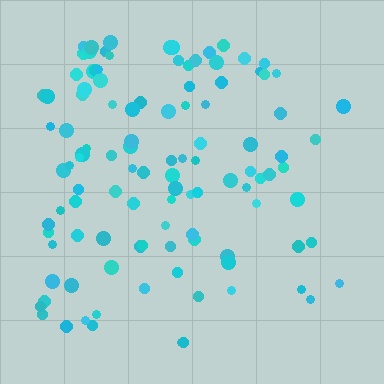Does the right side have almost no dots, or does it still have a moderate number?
Still a moderate number, just noticeably fewer than the left.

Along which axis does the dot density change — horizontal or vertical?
Horizontal.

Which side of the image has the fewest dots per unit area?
The right.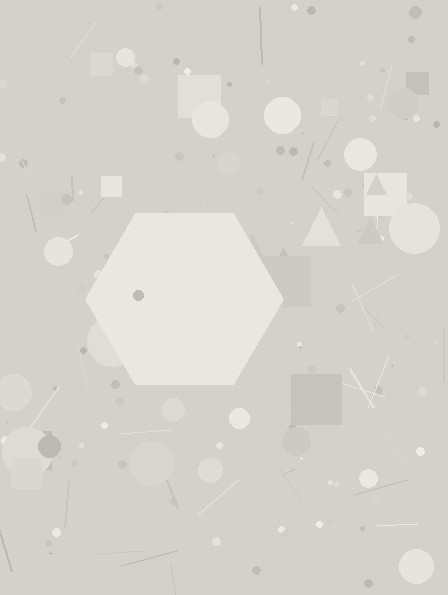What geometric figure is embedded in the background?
A hexagon is embedded in the background.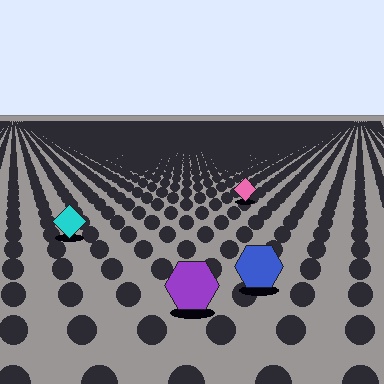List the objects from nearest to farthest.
From nearest to farthest: the purple hexagon, the blue hexagon, the cyan diamond, the pink diamond.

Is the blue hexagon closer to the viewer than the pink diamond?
Yes. The blue hexagon is closer — you can tell from the texture gradient: the ground texture is coarser near it.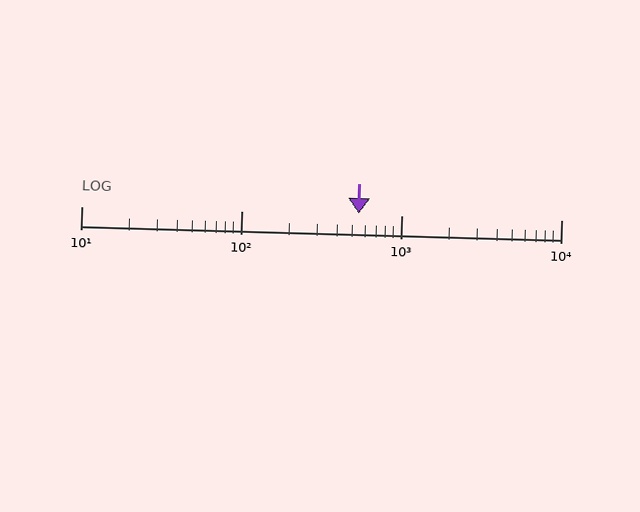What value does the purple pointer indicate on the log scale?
The pointer indicates approximately 540.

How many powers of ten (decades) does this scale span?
The scale spans 3 decades, from 10 to 10000.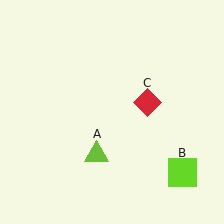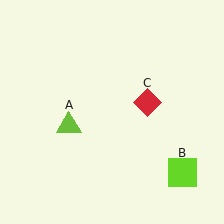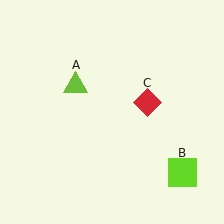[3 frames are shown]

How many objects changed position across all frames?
1 object changed position: lime triangle (object A).